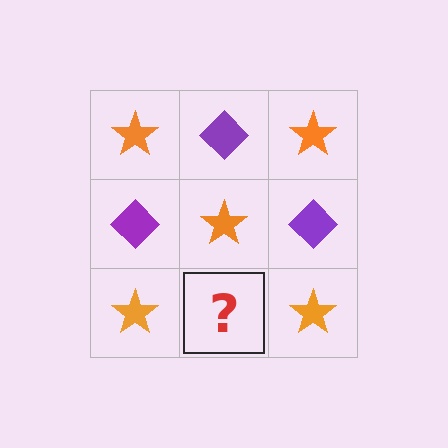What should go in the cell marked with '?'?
The missing cell should contain a purple diamond.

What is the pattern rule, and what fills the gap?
The rule is that it alternates orange star and purple diamond in a checkerboard pattern. The gap should be filled with a purple diamond.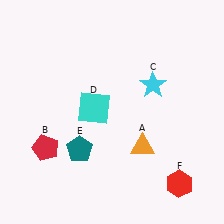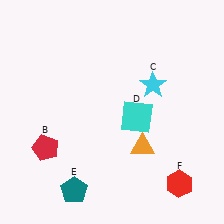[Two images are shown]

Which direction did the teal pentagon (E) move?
The teal pentagon (E) moved down.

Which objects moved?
The objects that moved are: the cyan square (D), the teal pentagon (E).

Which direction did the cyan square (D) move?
The cyan square (D) moved right.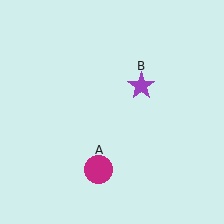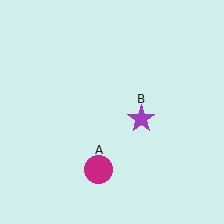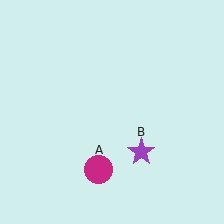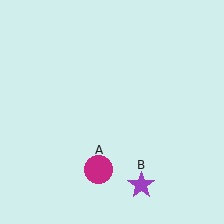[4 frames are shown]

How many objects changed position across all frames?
1 object changed position: purple star (object B).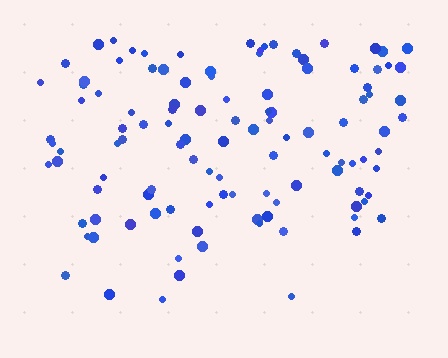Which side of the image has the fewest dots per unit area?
The bottom.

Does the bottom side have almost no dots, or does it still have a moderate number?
Still a moderate number, just noticeably fewer than the top.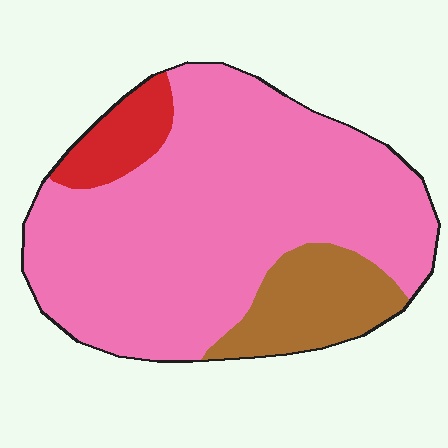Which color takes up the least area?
Red, at roughly 10%.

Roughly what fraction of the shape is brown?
Brown takes up about one sixth (1/6) of the shape.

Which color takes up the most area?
Pink, at roughly 75%.